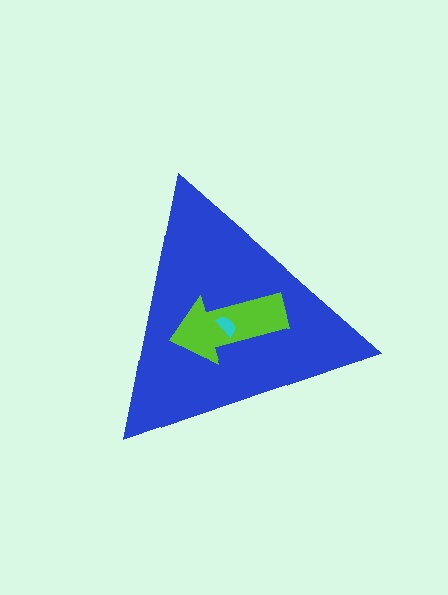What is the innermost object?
The cyan semicircle.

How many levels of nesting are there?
3.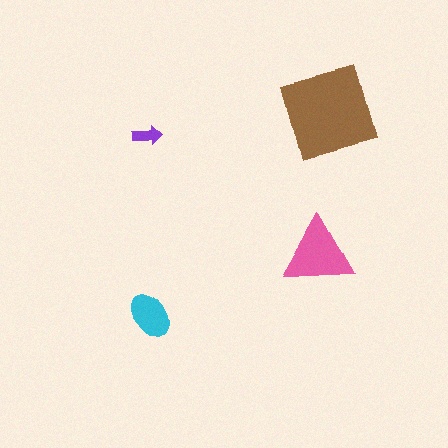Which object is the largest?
The brown diamond.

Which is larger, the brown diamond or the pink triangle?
The brown diamond.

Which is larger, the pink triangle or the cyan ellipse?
The pink triangle.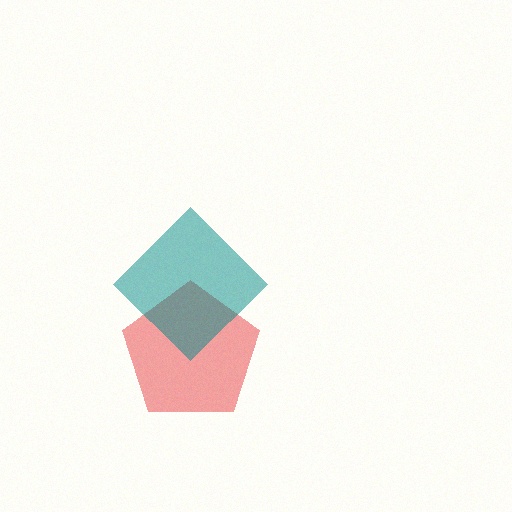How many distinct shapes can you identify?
There are 2 distinct shapes: a red pentagon, a teal diamond.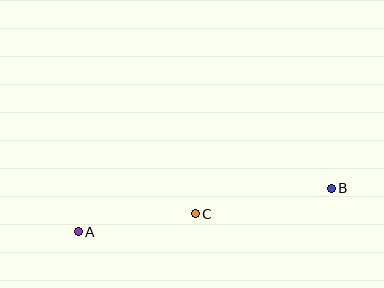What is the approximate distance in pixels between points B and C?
The distance between B and C is approximately 138 pixels.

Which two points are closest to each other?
Points A and C are closest to each other.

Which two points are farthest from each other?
Points A and B are farthest from each other.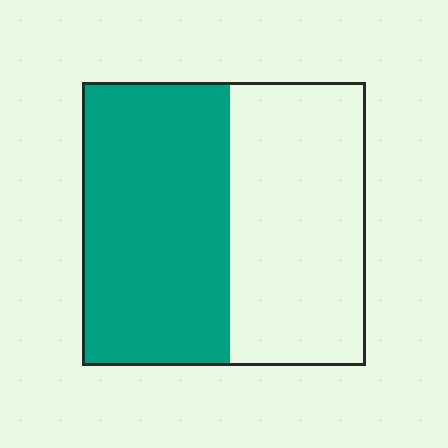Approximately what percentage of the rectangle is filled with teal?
Approximately 50%.